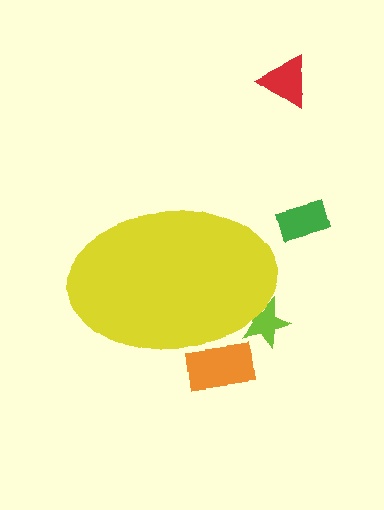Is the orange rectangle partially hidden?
Yes, the orange rectangle is partially hidden behind the yellow ellipse.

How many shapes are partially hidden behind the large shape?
2 shapes are partially hidden.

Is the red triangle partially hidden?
No, the red triangle is fully visible.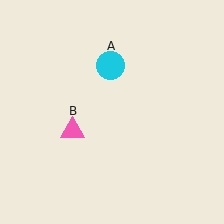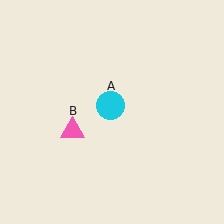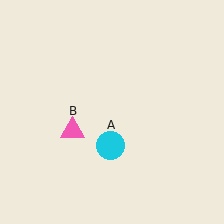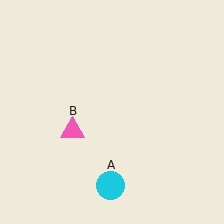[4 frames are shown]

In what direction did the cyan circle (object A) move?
The cyan circle (object A) moved down.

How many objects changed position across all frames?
1 object changed position: cyan circle (object A).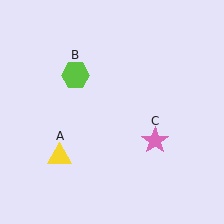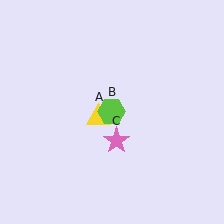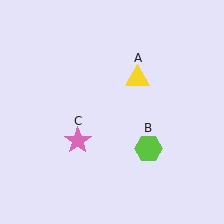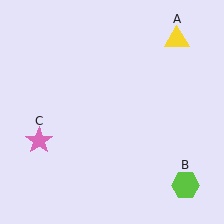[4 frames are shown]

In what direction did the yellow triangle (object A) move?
The yellow triangle (object A) moved up and to the right.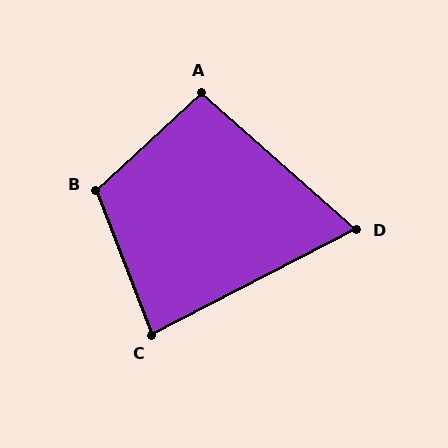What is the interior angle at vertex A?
Approximately 96 degrees (obtuse).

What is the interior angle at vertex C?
Approximately 84 degrees (acute).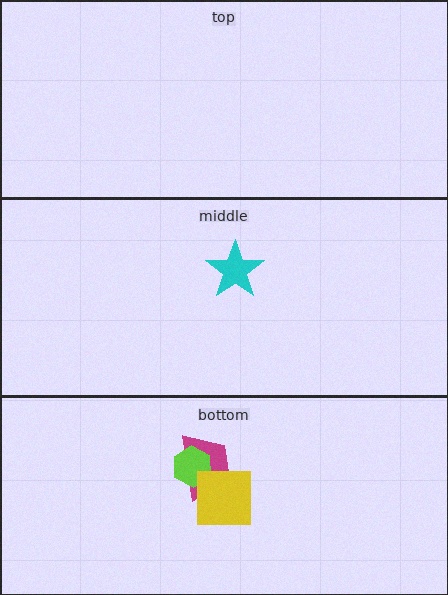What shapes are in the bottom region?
The magenta trapezoid, the lime hexagon, the yellow square.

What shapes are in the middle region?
The cyan star.